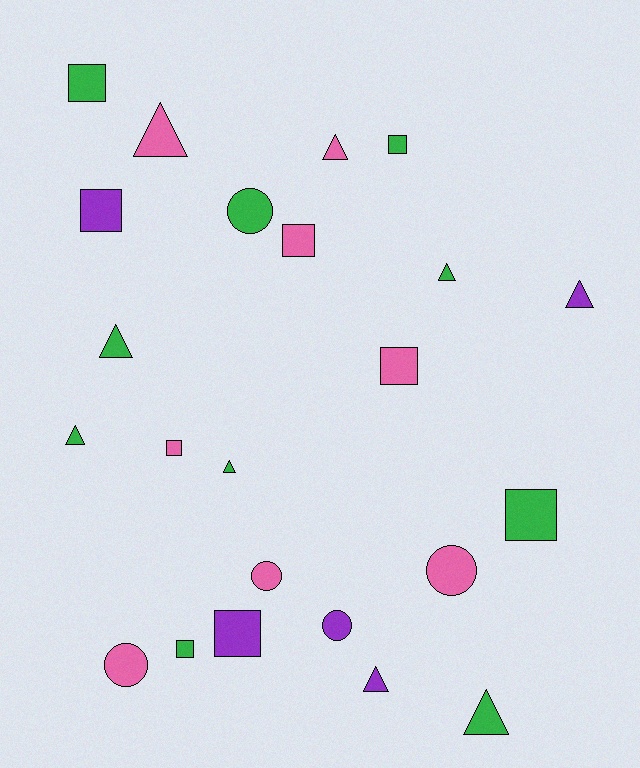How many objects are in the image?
There are 23 objects.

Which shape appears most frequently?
Square, with 9 objects.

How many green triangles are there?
There are 5 green triangles.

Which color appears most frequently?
Green, with 10 objects.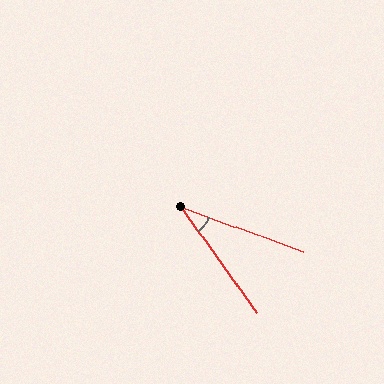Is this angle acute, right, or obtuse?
It is acute.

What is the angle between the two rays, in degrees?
Approximately 35 degrees.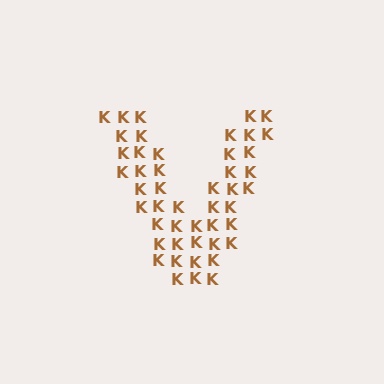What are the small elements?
The small elements are letter K's.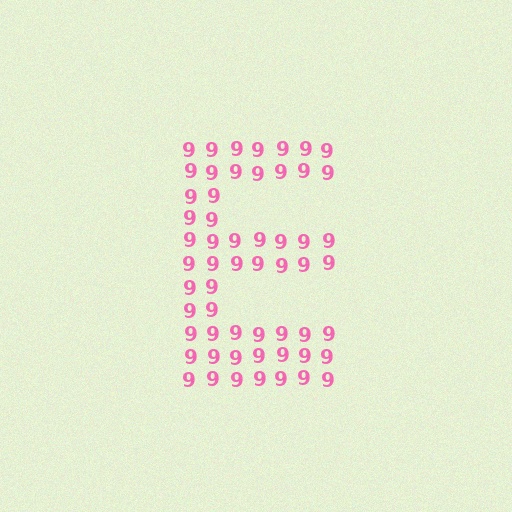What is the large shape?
The large shape is the letter E.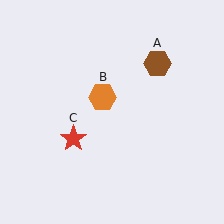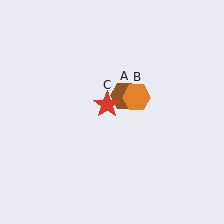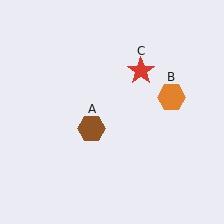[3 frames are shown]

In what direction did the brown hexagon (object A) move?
The brown hexagon (object A) moved down and to the left.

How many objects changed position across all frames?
3 objects changed position: brown hexagon (object A), orange hexagon (object B), red star (object C).